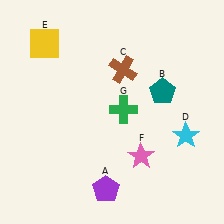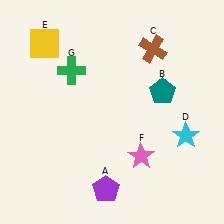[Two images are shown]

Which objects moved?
The objects that moved are: the brown cross (C), the green cross (G).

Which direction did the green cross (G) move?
The green cross (G) moved left.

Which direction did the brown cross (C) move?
The brown cross (C) moved right.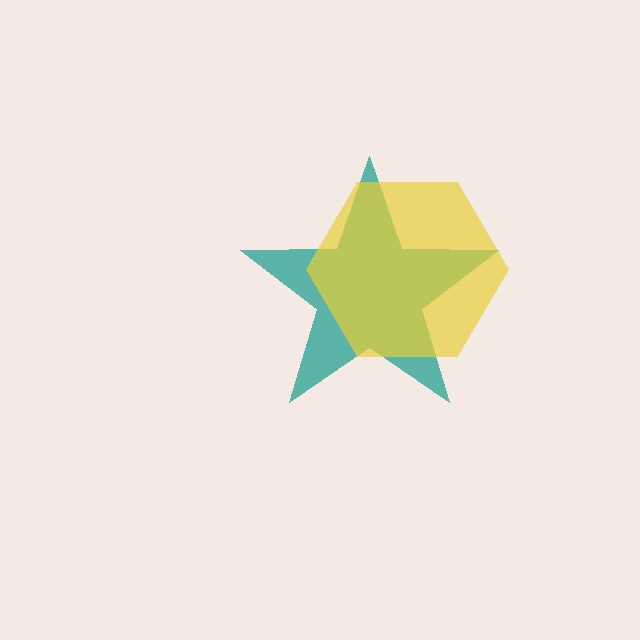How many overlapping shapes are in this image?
There are 2 overlapping shapes in the image.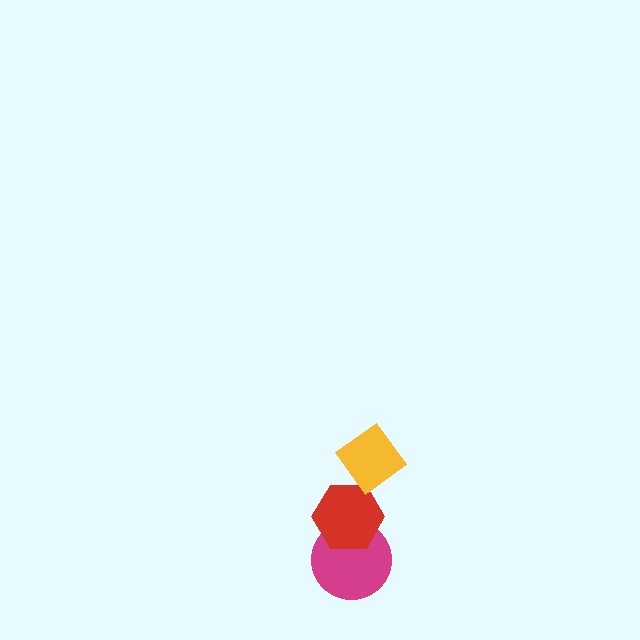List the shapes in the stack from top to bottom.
From top to bottom: the yellow diamond, the red hexagon, the magenta circle.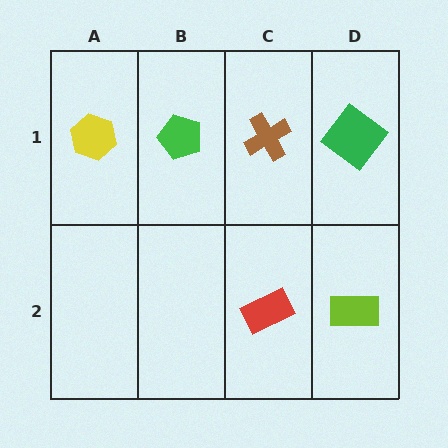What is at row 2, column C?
A red rectangle.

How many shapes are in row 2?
2 shapes.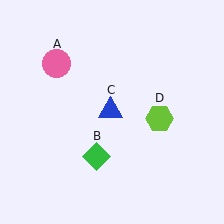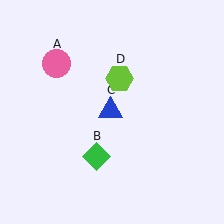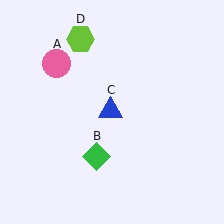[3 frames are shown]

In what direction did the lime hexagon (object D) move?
The lime hexagon (object D) moved up and to the left.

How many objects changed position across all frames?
1 object changed position: lime hexagon (object D).